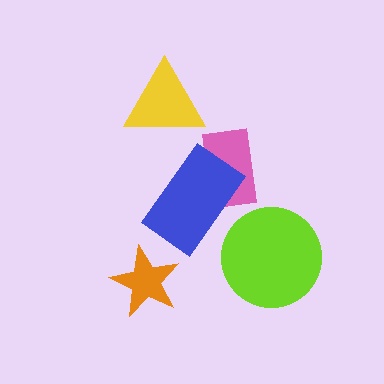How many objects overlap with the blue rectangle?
1 object overlaps with the blue rectangle.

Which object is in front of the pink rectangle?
The blue rectangle is in front of the pink rectangle.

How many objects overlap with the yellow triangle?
0 objects overlap with the yellow triangle.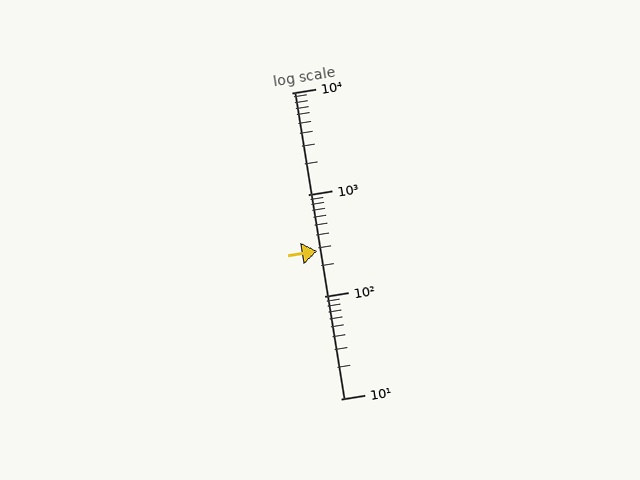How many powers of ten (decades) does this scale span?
The scale spans 3 decades, from 10 to 10000.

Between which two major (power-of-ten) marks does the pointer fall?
The pointer is between 100 and 1000.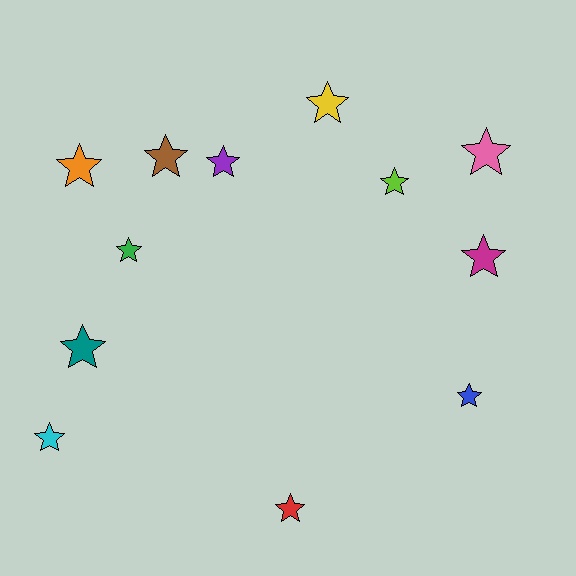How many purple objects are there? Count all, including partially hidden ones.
There is 1 purple object.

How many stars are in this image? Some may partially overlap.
There are 12 stars.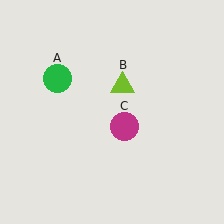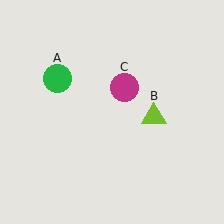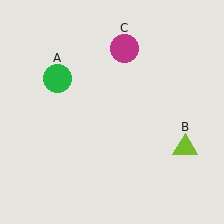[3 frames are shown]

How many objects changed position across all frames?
2 objects changed position: lime triangle (object B), magenta circle (object C).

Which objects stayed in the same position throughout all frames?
Green circle (object A) remained stationary.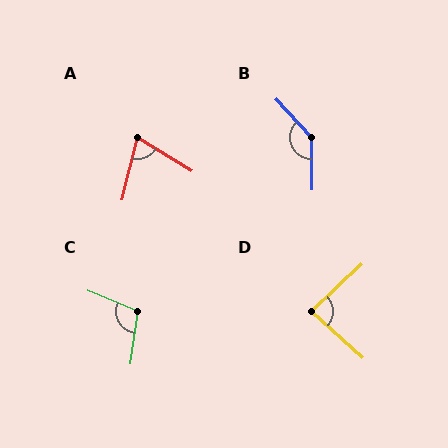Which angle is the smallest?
A, at approximately 73 degrees.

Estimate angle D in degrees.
Approximately 85 degrees.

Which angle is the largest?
B, at approximately 138 degrees.